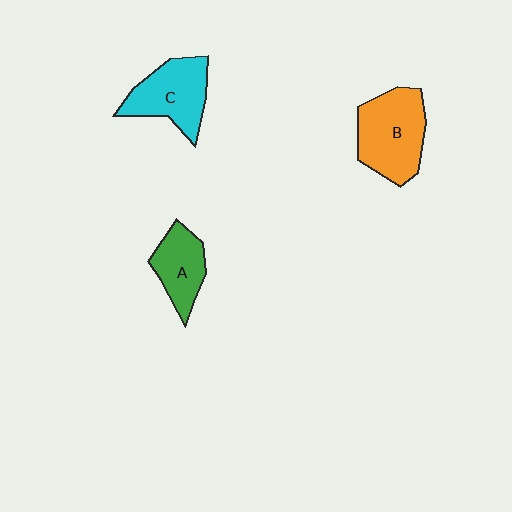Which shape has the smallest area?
Shape A (green).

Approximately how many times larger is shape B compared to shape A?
Approximately 1.6 times.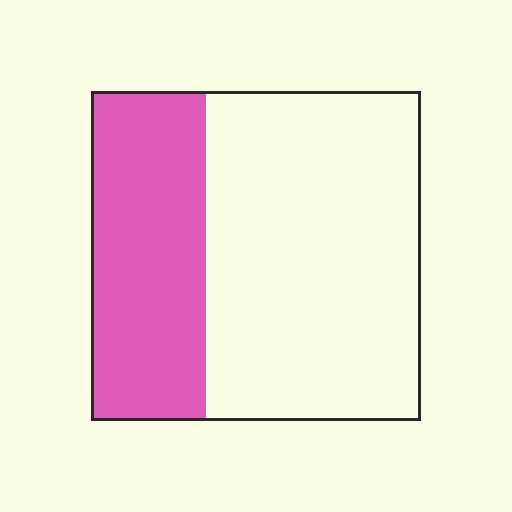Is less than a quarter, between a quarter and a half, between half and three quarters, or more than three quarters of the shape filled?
Between a quarter and a half.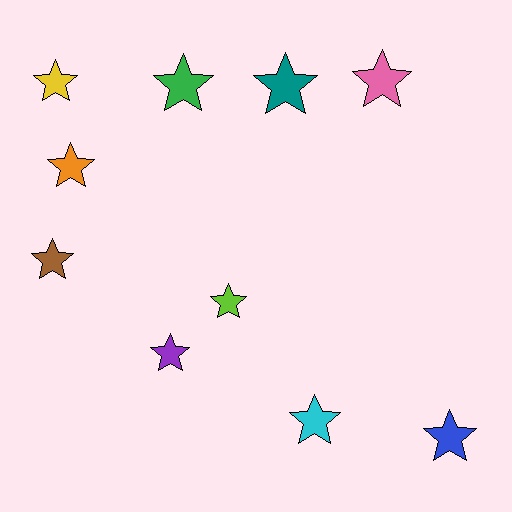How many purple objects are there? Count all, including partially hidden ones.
There is 1 purple object.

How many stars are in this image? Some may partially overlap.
There are 10 stars.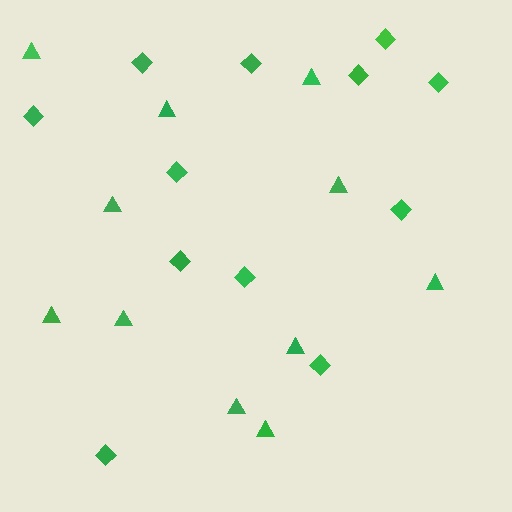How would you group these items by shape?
There are 2 groups: one group of diamonds (12) and one group of triangles (11).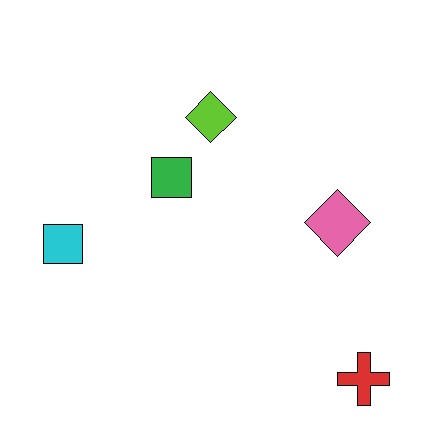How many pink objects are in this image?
There is 1 pink object.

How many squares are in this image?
There are 2 squares.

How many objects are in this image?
There are 5 objects.